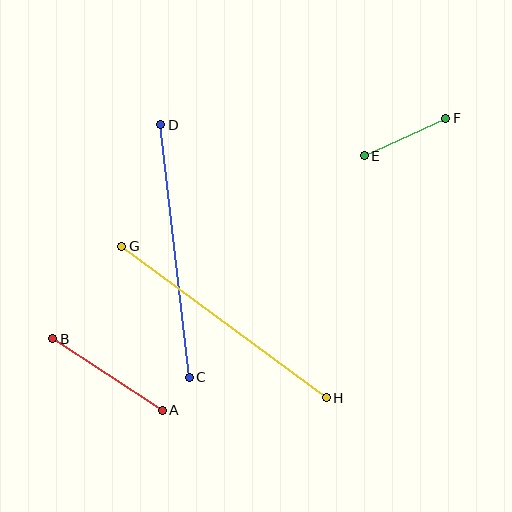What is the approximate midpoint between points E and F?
The midpoint is at approximately (405, 137) pixels.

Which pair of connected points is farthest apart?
Points G and H are farthest apart.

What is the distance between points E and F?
The distance is approximately 90 pixels.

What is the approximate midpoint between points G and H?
The midpoint is at approximately (224, 322) pixels.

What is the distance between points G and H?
The distance is approximately 255 pixels.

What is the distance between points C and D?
The distance is approximately 254 pixels.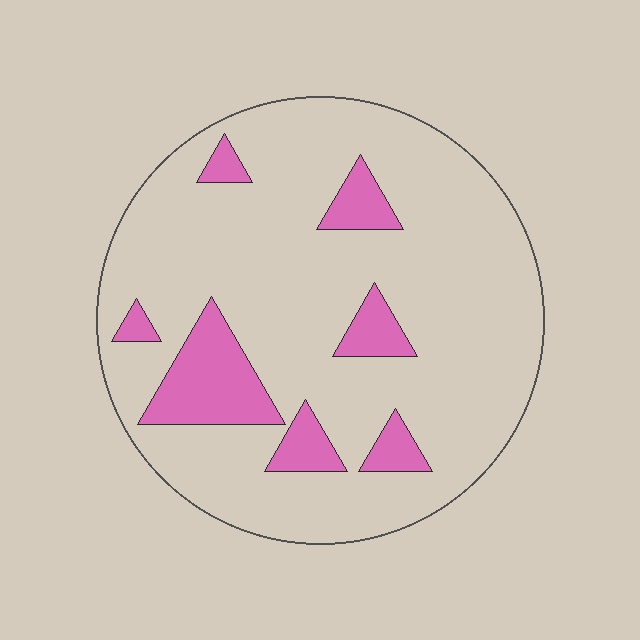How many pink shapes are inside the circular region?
7.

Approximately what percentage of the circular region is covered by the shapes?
Approximately 15%.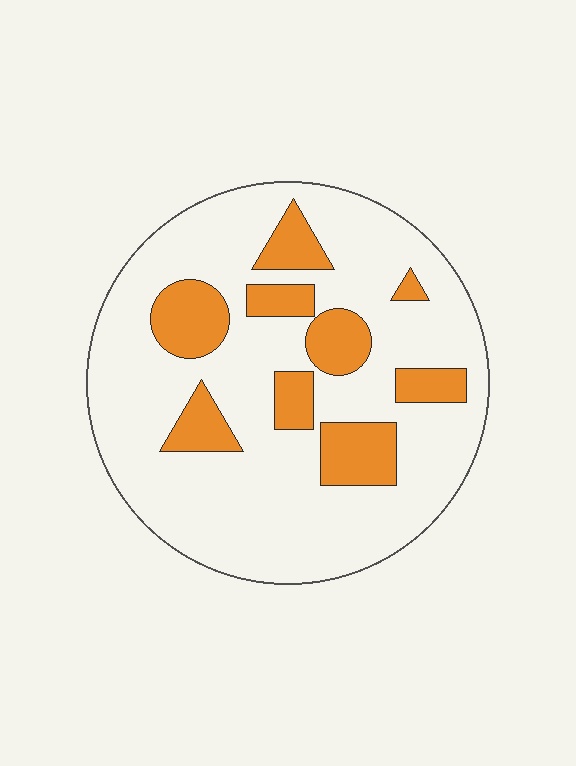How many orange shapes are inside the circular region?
9.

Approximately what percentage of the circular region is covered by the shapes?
Approximately 20%.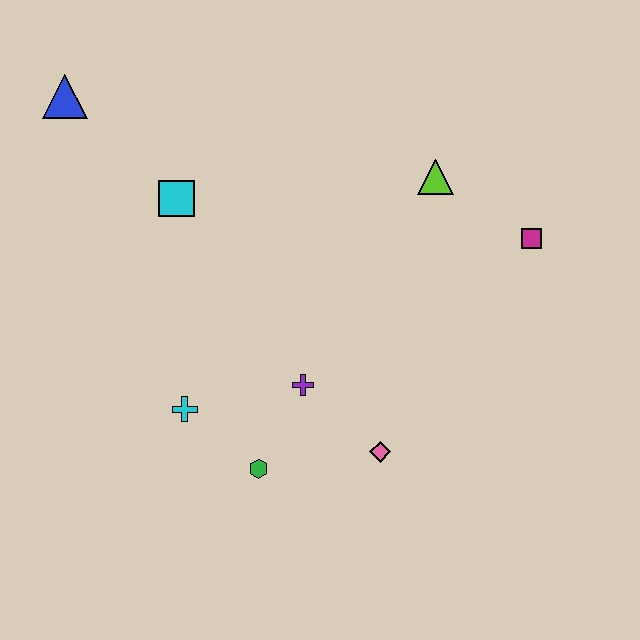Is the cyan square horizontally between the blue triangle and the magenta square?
Yes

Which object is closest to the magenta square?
The lime triangle is closest to the magenta square.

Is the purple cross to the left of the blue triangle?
No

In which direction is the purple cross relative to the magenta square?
The purple cross is to the left of the magenta square.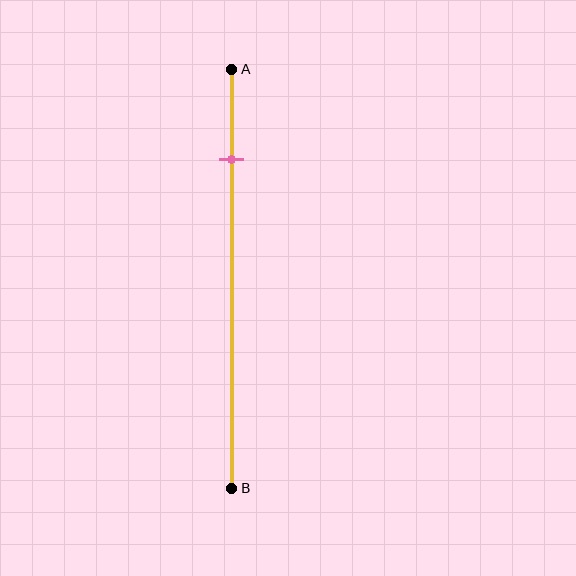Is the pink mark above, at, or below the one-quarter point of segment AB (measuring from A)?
The pink mark is above the one-quarter point of segment AB.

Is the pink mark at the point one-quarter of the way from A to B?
No, the mark is at about 20% from A, not at the 25% one-quarter point.